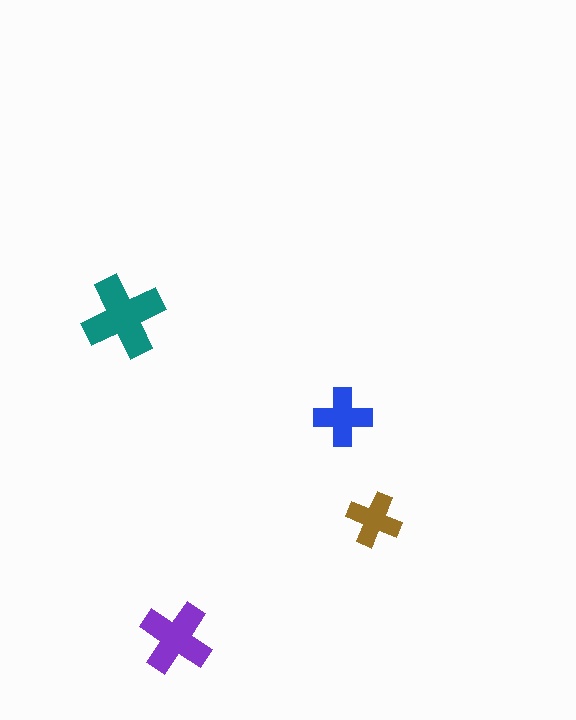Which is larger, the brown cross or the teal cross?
The teal one.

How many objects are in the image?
There are 4 objects in the image.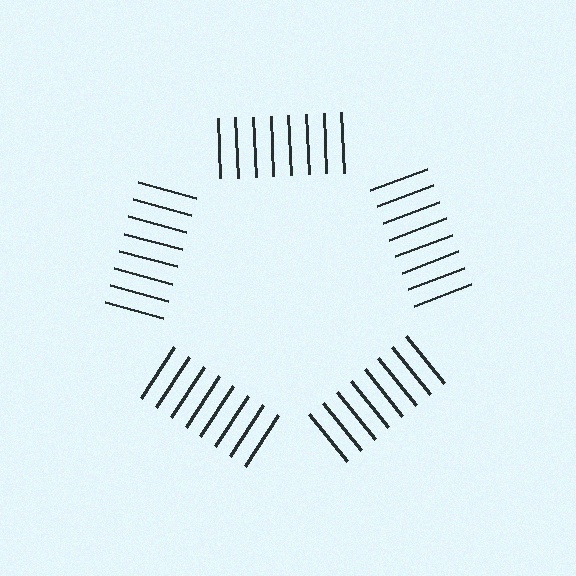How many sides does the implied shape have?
5 sides — the line-ends trace a pentagon.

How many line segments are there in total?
40 — 8 along each of the 5 edges.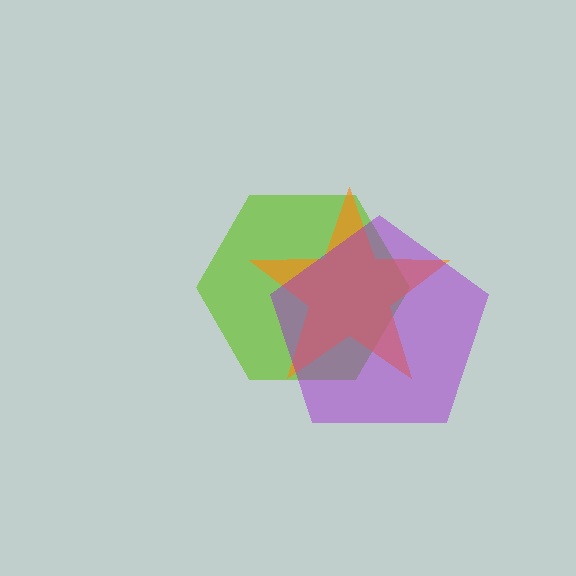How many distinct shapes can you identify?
There are 3 distinct shapes: a lime hexagon, an orange star, a purple pentagon.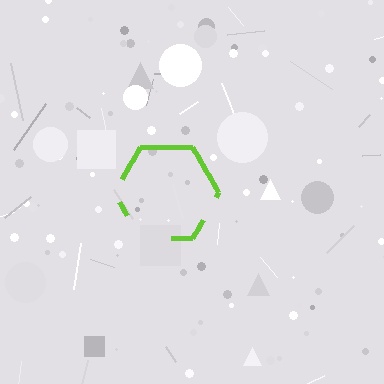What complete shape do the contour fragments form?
The contour fragments form a hexagon.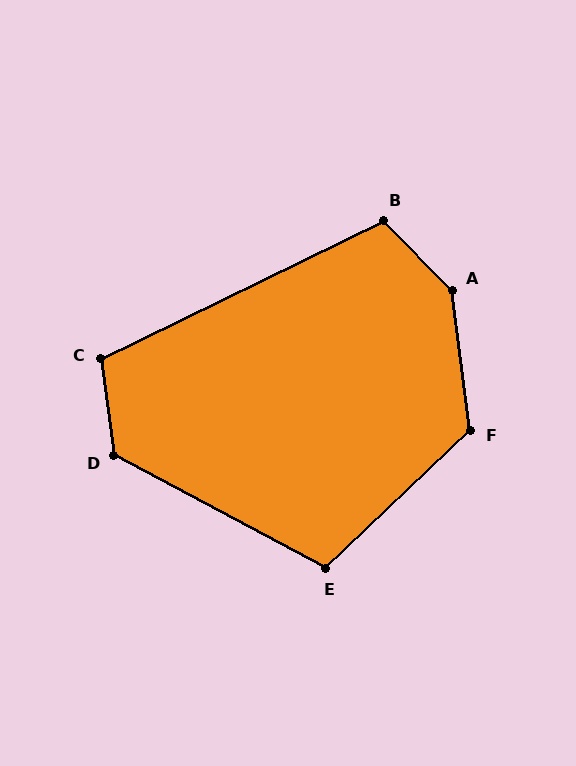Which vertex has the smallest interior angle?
B, at approximately 108 degrees.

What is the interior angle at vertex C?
Approximately 108 degrees (obtuse).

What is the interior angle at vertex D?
Approximately 126 degrees (obtuse).